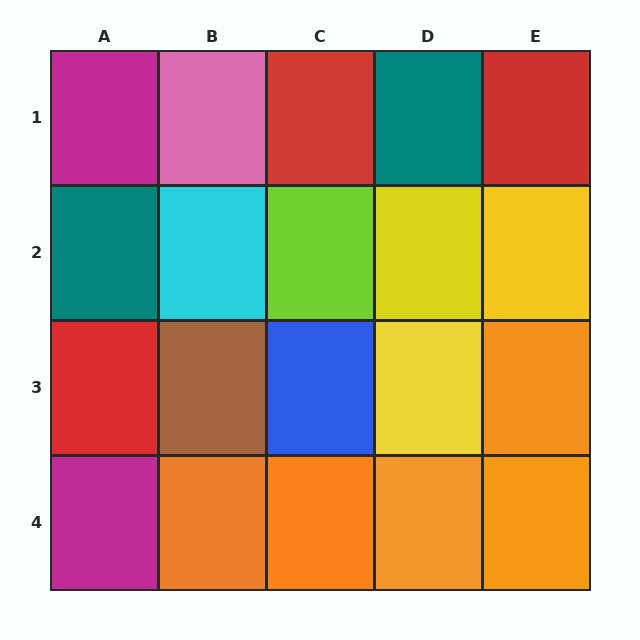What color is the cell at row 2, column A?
Teal.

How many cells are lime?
1 cell is lime.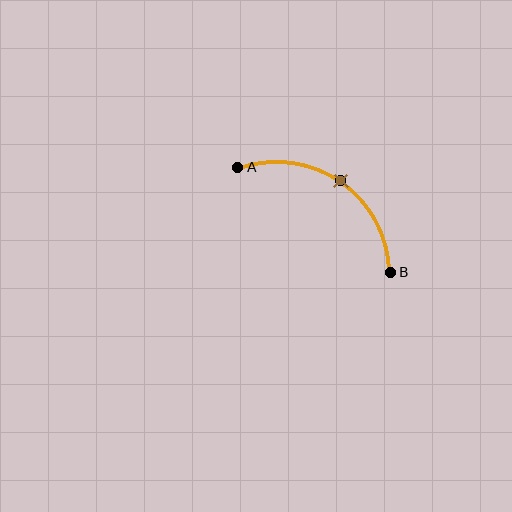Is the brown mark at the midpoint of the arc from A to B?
Yes. The brown mark lies on the arc at equal arc-length from both A and B — it is the arc midpoint.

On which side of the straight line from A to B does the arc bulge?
The arc bulges above and to the right of the straight line connecting A and B.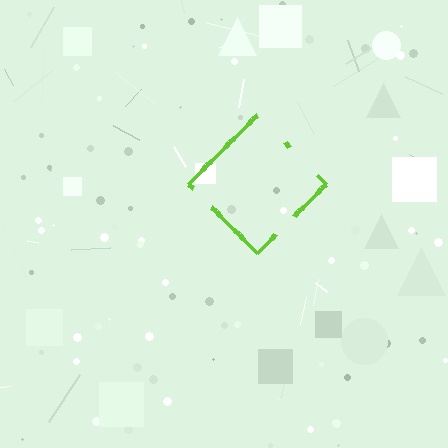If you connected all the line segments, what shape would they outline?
They would outline a diamond.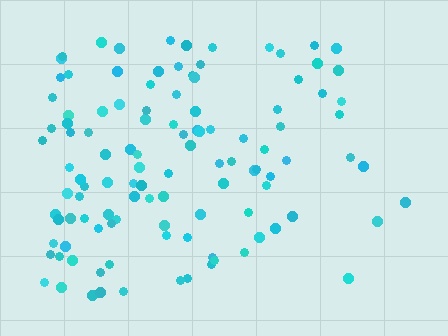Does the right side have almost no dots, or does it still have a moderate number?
Still a moderate number, just noticeably fewer than the left.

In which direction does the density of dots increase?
From right to left, with the left side densest.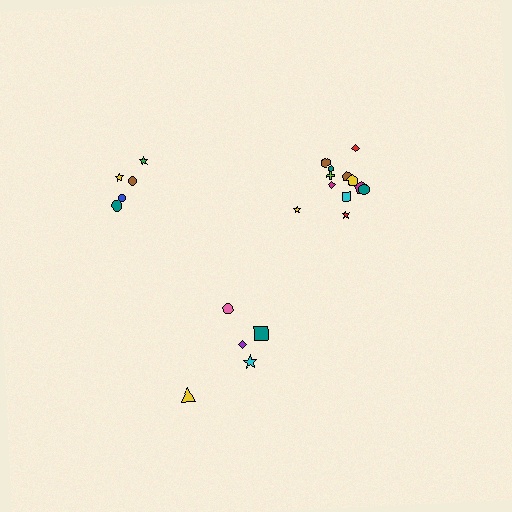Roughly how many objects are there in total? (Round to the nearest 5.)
Roughly 20 objects in total.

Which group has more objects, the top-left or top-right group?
The top-right group.